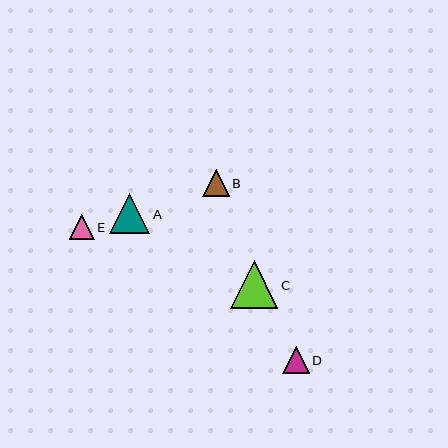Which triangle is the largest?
Triangle C is the largest with a size of approximately 47 pixels.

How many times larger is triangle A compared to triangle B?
Triangle A is approximately 1.5 times the size of triangle B.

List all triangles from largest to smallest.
From largest to smallest: C, A, B, D, E.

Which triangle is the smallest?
Triangle E is the smallest with a size of approximately 25 pixels.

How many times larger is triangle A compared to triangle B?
Triangle A is approximately 1.5 times the size of triangle B.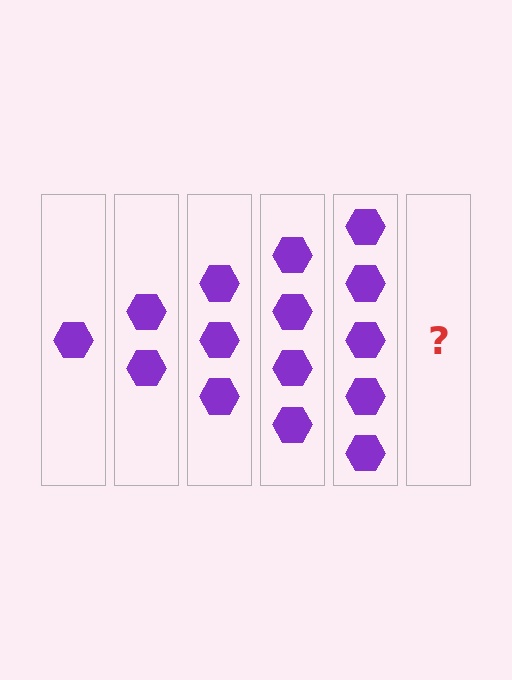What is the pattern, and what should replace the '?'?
The pattern is that each step adds one more hexagon. The '?' should be 6 hexagons.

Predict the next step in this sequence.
The next step is 6 hexagons.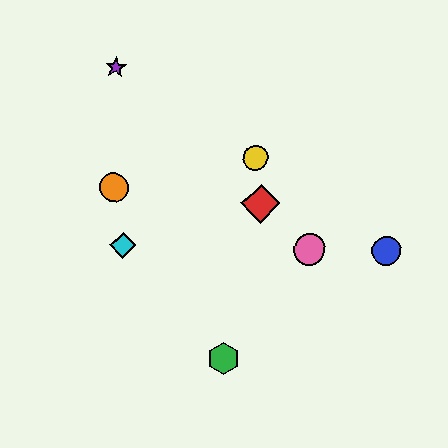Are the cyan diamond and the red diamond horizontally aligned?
No, the cyan diamond is at y≈245 and the red diamond is at y≈203.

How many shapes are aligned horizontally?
3 shapes (the blue circle, the cyan diamond, the pink circle) are aligned horizontally.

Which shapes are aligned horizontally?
The blue circle, the cyan diamond, the pink circle are aligned horizontally.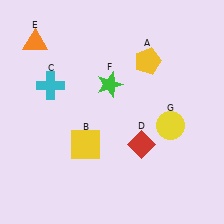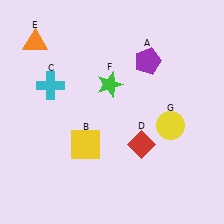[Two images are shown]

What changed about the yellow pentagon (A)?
In Image 1, A is yellow. In Image 2, it changed to purple.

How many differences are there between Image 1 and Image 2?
There is 1 difference between the two images.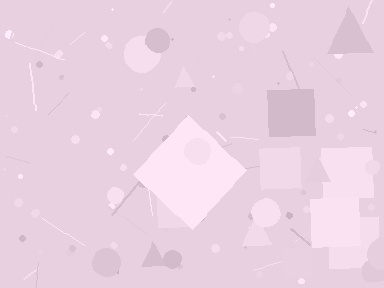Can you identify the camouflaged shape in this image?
The camouflaged shape is a diamond.